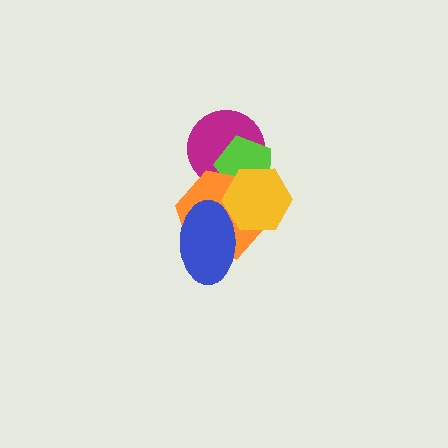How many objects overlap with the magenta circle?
3 objects overlap with the magenta circle.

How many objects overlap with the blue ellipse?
2 objects overlap with the blue ellipse.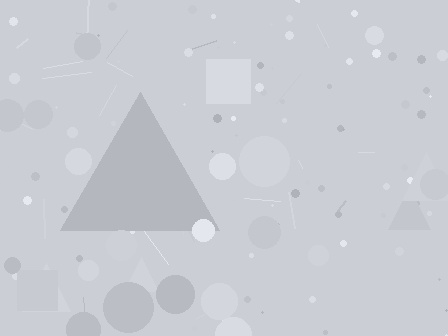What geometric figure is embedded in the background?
A triangle is embedded in the background.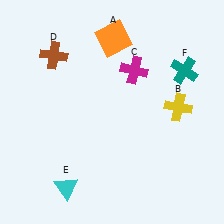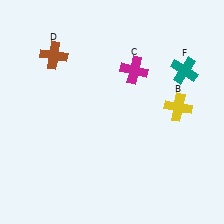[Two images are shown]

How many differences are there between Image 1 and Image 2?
There are 2 differences between the two images.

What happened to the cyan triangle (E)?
The cyan triangle (E) was removed in Image 2. It was in the bottom-left area of Image 1.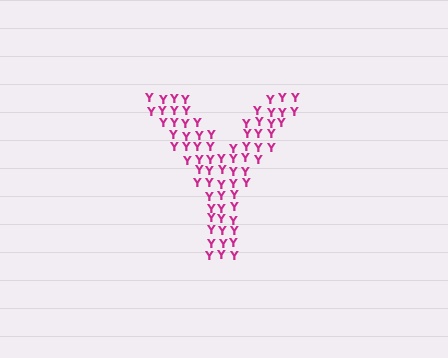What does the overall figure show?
The overall figure shows the letter Y.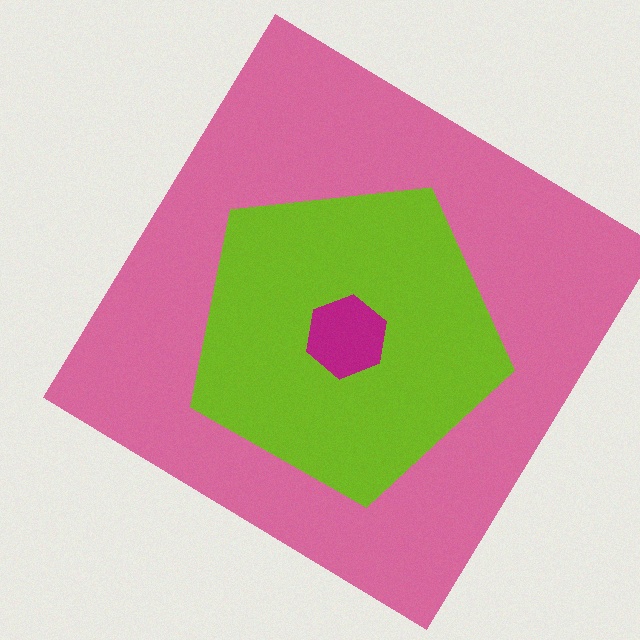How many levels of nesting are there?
3.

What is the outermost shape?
The pink diamond.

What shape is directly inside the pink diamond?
The lime pentagon.